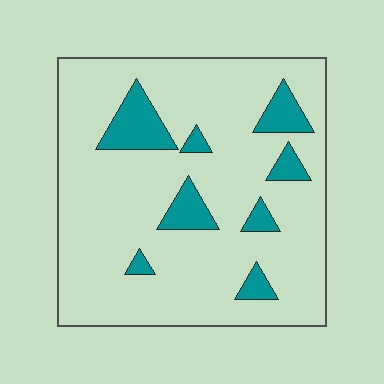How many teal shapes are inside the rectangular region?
8.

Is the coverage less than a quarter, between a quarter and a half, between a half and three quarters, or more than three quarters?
Less than a quarter.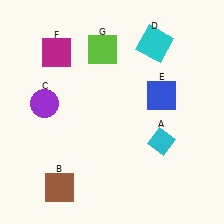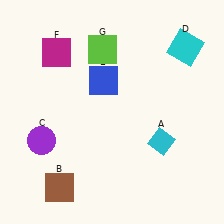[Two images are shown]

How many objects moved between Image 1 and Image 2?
3 objects moved between the two images.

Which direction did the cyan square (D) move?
The cyan square (D) moved right.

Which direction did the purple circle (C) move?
The purple circle (C) moved down.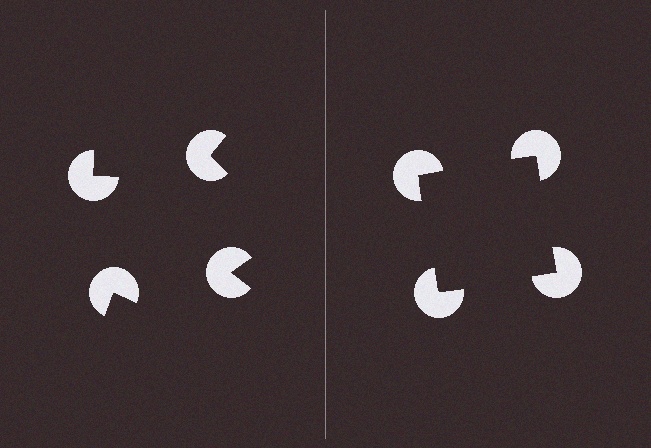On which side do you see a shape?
An illusory square appears on the right side. On the left side the wedge cuts are rotated, so no coherent shape forms.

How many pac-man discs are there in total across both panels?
8 — 4 on each side.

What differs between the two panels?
The pac-man discs are positioned identically on both sides; only the wedge orientations differ. On the right they align to a square; on the left they are misaligned.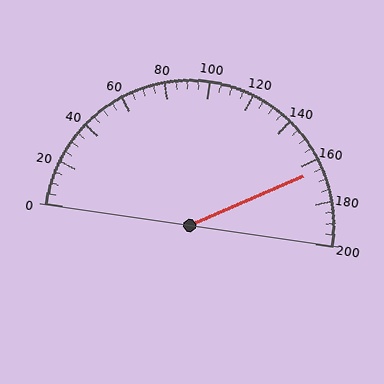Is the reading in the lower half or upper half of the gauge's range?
The reading is in the upper half of the range (0 to 200).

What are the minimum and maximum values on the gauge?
The gauge ranges from 0 to 200.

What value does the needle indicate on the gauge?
The needle indicates approximately 165.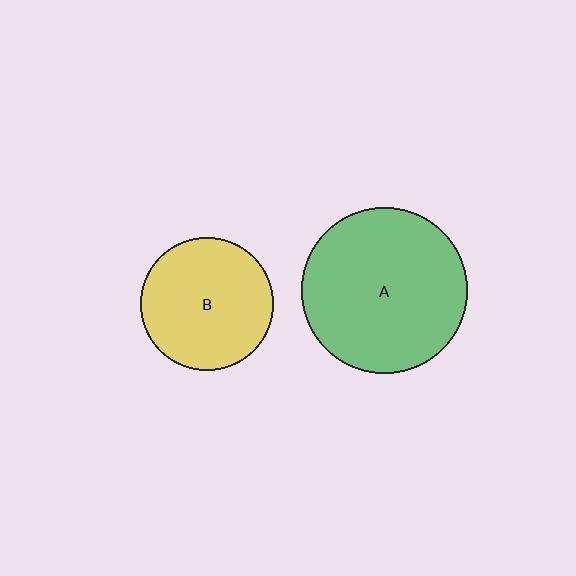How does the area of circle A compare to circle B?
Approximately 1.6 times.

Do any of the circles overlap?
No, none of the circles overlap.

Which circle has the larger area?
Circle A (green).